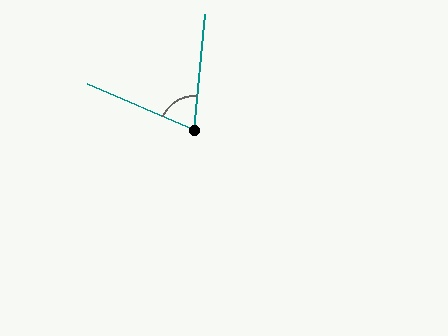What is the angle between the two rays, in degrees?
Approximately 72 degrees.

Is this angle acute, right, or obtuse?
It is acute.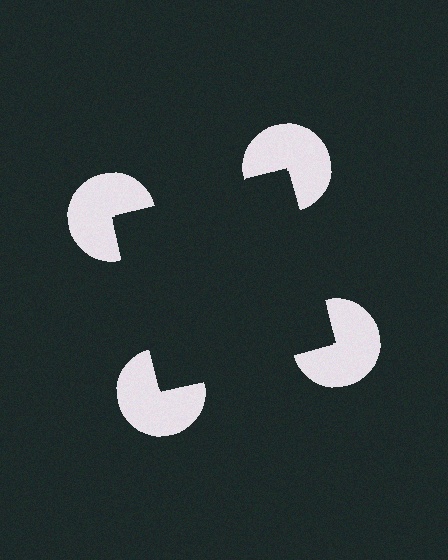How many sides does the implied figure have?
4 sides.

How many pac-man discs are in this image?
There are 4 — one at each vertex of the illusory square.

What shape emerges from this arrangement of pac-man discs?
An illusory square — its edges are inferred from the aligned wedge cuts in the pac-man discs, not physically drawn.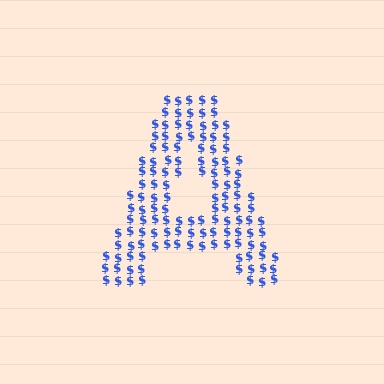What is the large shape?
The large shape is the letter A.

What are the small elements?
The small elements are dollar signs.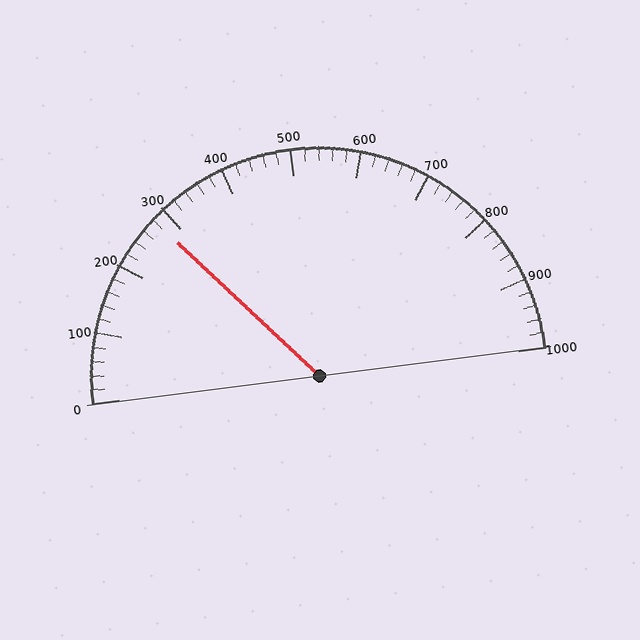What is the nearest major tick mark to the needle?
The nearest major tick mark is 300.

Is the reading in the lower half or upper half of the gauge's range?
The reading is in the lower half of the range (0 to 1000).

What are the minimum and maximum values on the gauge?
The gauge ranges from 0 to 1000.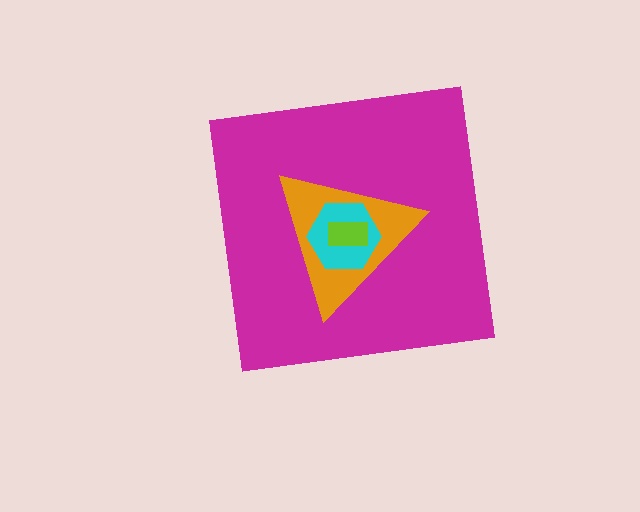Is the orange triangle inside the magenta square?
Yes.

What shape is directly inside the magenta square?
The orange triangle.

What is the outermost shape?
The magenta square.